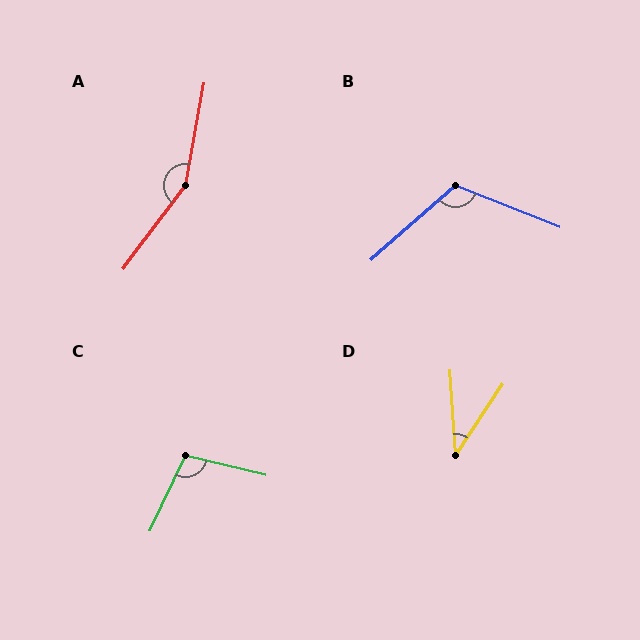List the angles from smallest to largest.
D (38°), C (101°), B (117°), A (154°).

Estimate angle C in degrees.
Approximately 101 degrees.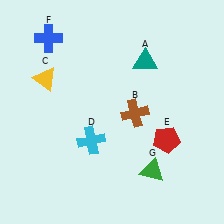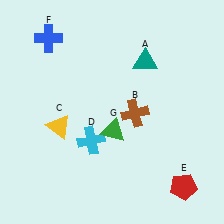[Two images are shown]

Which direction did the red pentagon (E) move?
The red pentagon (E) moved down.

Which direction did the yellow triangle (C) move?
The yellow triangle (C) moved down.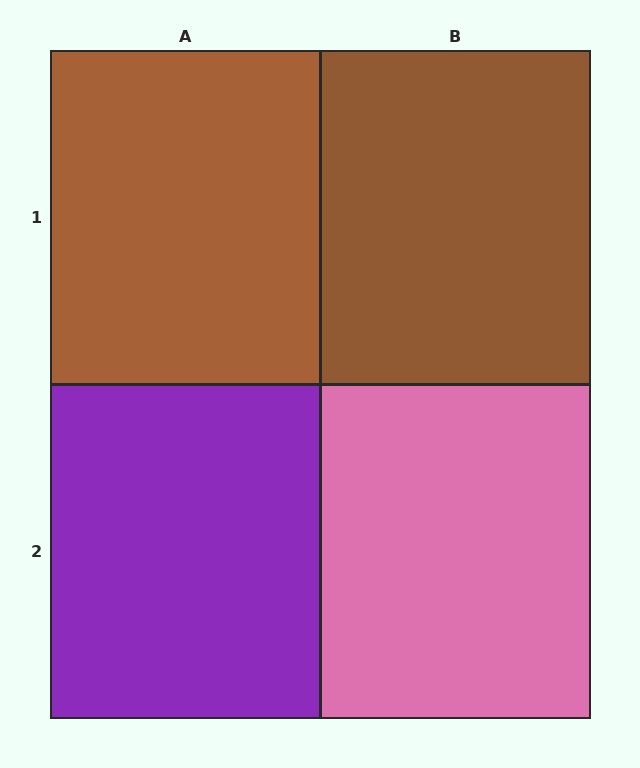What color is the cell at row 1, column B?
Brown.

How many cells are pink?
1 cell is pink.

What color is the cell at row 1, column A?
Brown.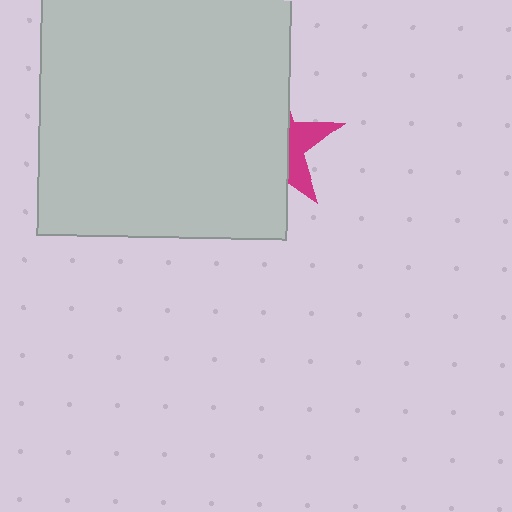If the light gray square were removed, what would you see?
You would see the complete magenta star.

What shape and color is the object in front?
The object in front is a light gray square.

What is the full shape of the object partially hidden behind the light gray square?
The partially hidden object is a magenta star.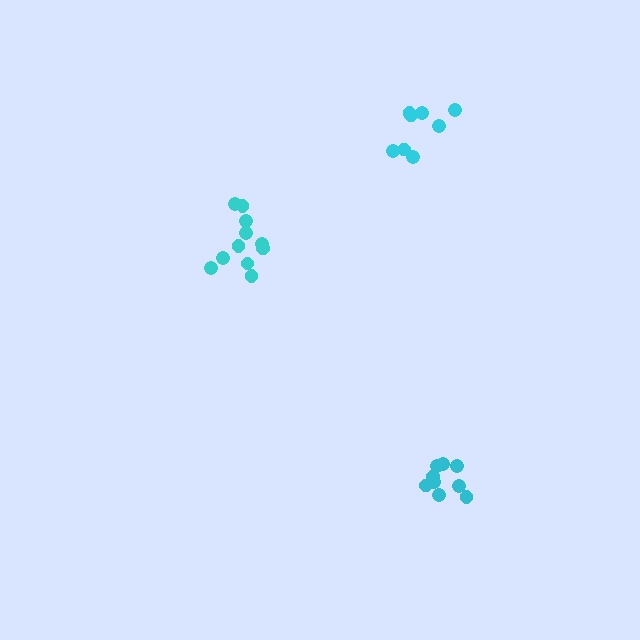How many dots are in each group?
Group 1: 11 dots, Group 2: 10 dots, Group 3: 8 dots (29 total).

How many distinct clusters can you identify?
There are 3 distinct clusters.